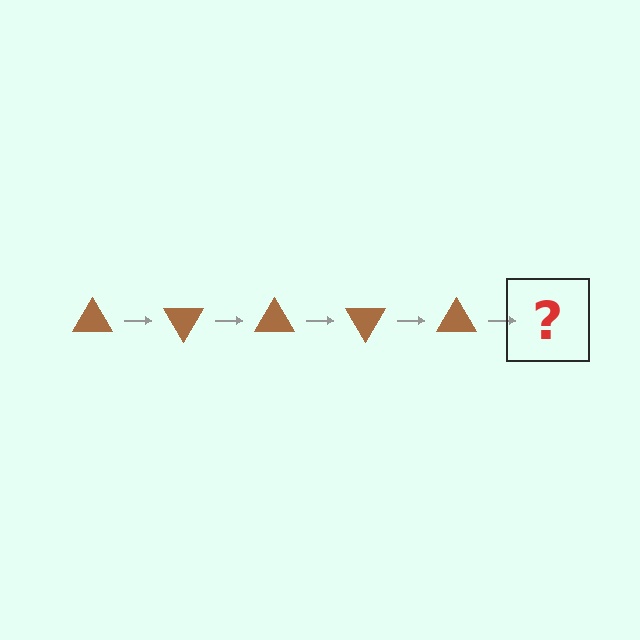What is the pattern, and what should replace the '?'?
The pattern is that the triangle rotates 60 degrees each step. The '?' should be a brown triangle rotated 300 degrees.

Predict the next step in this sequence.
The next step is a brown triangle rotated 300 degrees.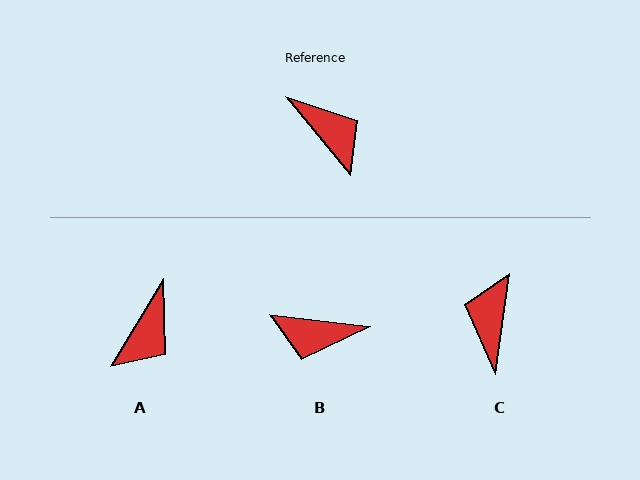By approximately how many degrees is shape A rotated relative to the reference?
Approximately 70 degrees clockwise.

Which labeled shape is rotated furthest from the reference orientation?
B, about 136 degrees away.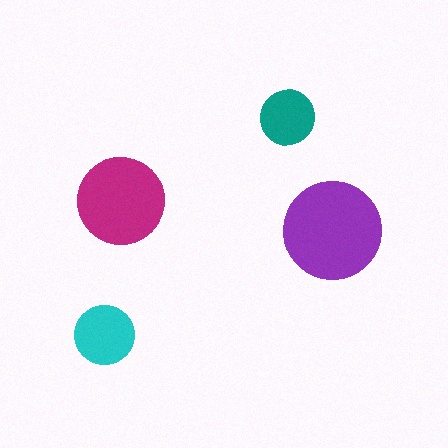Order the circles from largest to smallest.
the purple one, the magenta one, the cyan one, the teal one.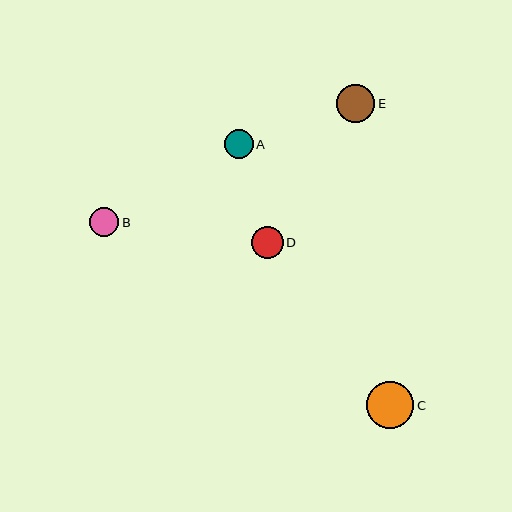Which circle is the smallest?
Circle B is the smallest with a size of approximately 29 pixels.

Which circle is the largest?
Circle C is the largest with a size of approximately 47 pixels.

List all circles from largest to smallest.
From largest to smallest: C, E, D, A, B.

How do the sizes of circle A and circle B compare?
Circle A and circle B are approximately the same size.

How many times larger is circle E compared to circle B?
Circle E is approximately 1.3 times the size of circle B.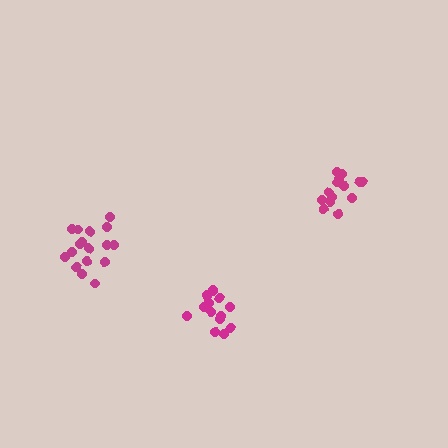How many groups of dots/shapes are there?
There are 3 groups.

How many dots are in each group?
Group 1: 17 dots, Group 2: 14 dots, Group 3: 14 dots (45 total).